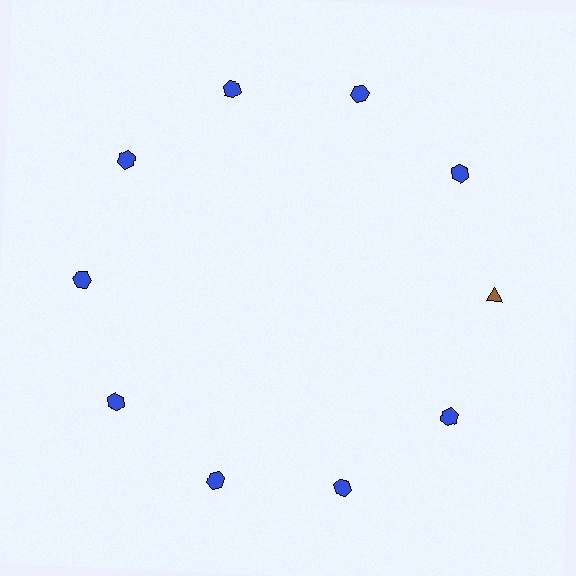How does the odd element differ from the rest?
It differs in both color (brown instead of blue) and shape (triangle instead of hexagon).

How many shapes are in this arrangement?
There are 10 shapes arranged in a ring pattern.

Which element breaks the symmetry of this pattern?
The brown triangle at roughly the 3 o'clock position breaks the symmetry. All other shapes are blue hexagons.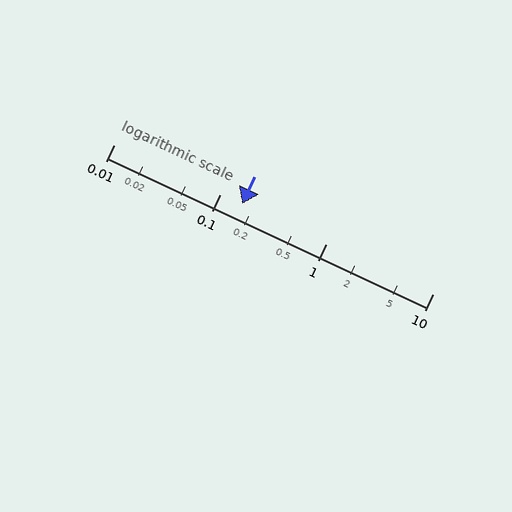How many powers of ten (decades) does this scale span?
The scale spans 3 decades, from 0.01 to 10.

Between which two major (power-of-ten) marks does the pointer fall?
The pointer is between 0.1 and 1.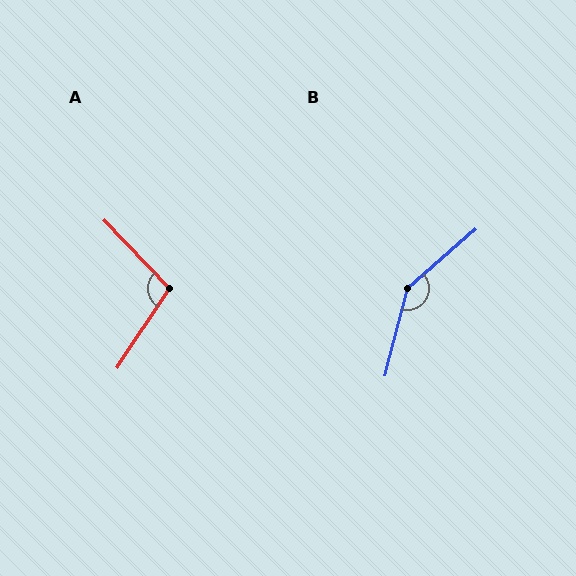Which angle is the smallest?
A, at approximately 103 degrees.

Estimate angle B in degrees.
Approximately 145 degrees.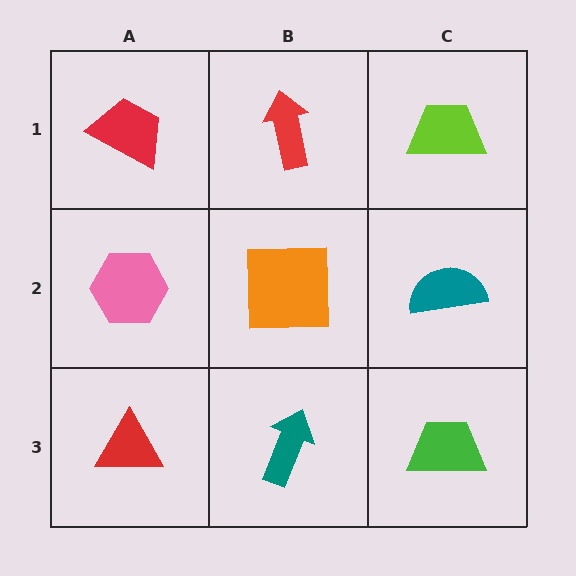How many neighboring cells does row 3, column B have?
3.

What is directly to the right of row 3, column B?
A green trapezoid.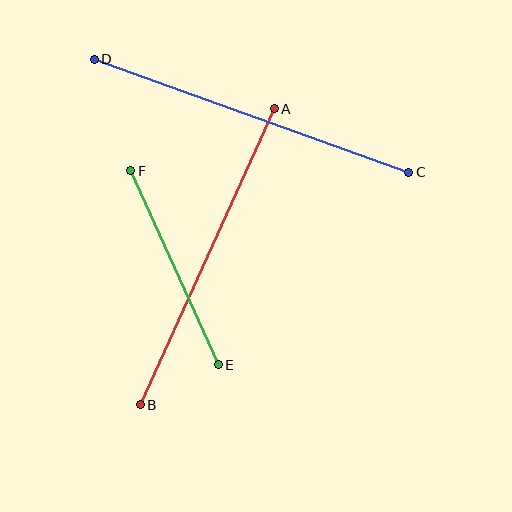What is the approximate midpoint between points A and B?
The midpoint is at approximately (207, 257) pixels.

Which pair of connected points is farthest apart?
Points C and D are farthest apart.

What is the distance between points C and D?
The distance is approximately 334 pixels.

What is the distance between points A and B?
The distance is approximately 325 pixels.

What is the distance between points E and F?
The distance is approximately 213 pixels.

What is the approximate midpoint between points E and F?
The midpoint is at approximately (174, 268) pixels.